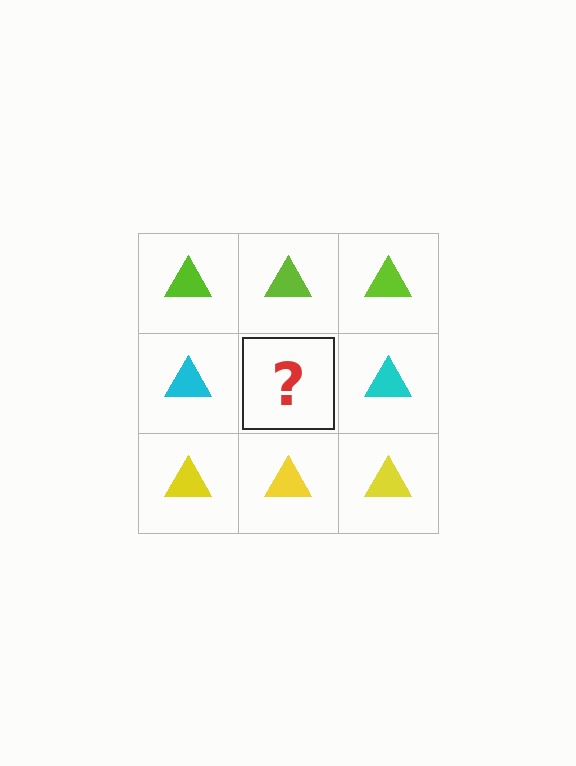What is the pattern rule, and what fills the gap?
The rule is that each row has a consistent color. The gap should be filled with a cyan triangle.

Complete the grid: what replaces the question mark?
The question mark should be replaced with a cyan triangle.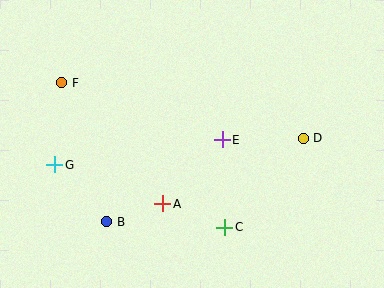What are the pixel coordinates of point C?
Point C is at (225, 227).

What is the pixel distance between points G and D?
The distance between G and D is 250 pixels.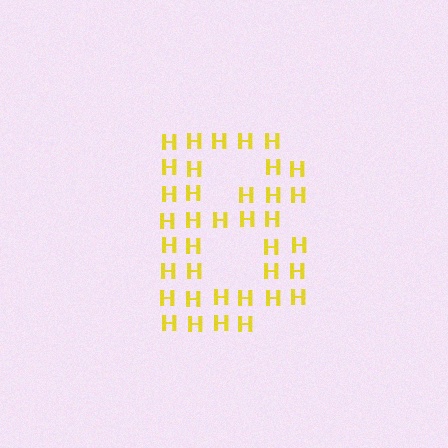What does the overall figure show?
The overall figure shows the letter B.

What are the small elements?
The small elements are letter H's.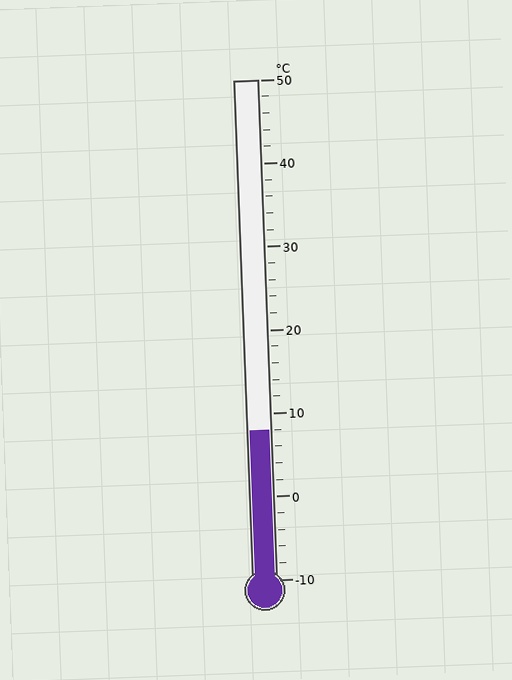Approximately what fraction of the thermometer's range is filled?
The thermometer is filled to approximately 30% of its range.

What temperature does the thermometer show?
The thermometer shows approximately 8°C.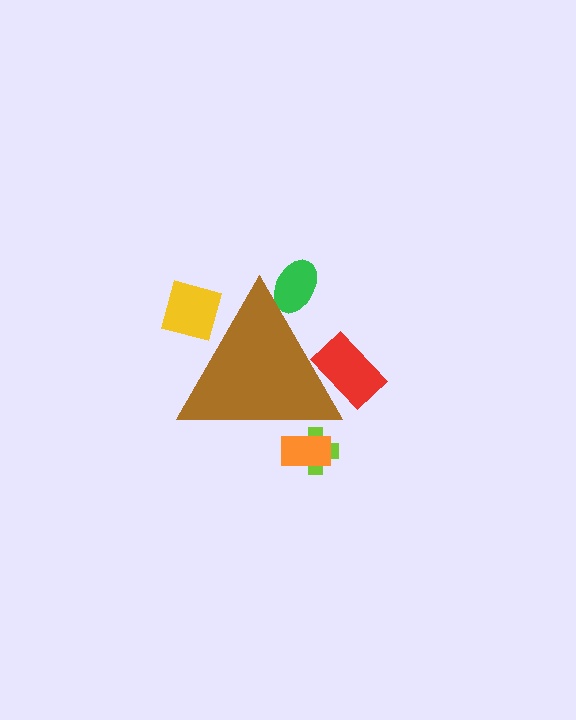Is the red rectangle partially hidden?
Yes, the red rectangle is partially hidden behind the brown triangle.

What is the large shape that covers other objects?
A brown triangle.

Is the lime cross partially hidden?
Yes, the lime cross is partially hidden behind the brown triangle.